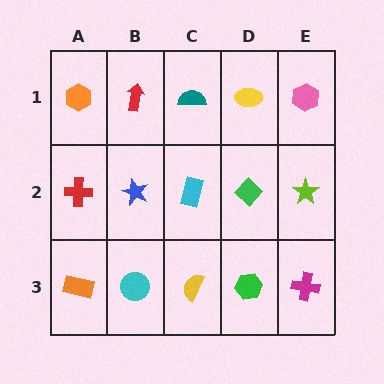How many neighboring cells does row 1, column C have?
3.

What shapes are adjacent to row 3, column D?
A green diamond (row 2, column D), a yellow semicircle (row 3, column C), a magenta cross (row 3, column E).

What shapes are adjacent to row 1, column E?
A lime star (row 2, column E), a yellow ellipse (row 1, column D).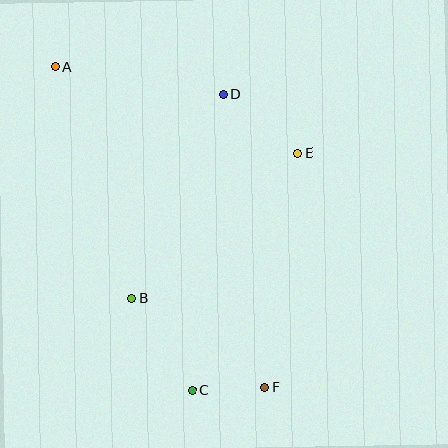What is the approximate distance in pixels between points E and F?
The distance between E and F is approximately 237 pixels.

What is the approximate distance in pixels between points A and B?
The distance between A and B is approximately 244 pixels.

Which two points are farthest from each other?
Points A and F are farthest from each other.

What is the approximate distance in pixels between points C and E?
The distance between C and E is approximately 260 pixels.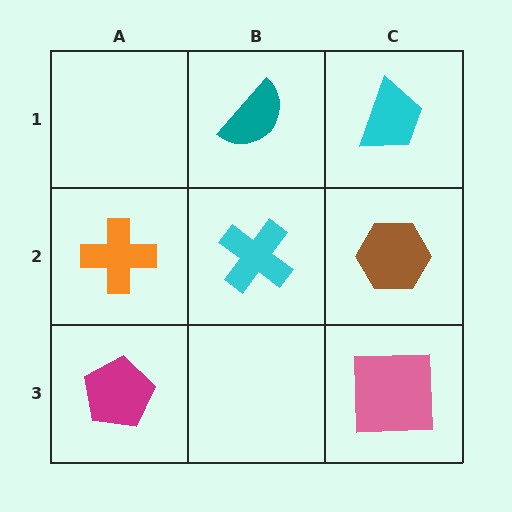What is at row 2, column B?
A cyan cross.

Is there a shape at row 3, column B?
No, that cell is empty.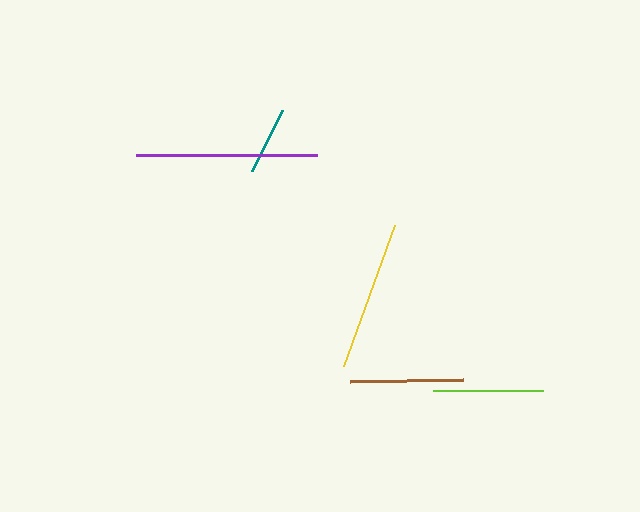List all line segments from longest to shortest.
From longest to shortest: purple, yellow, brown, lime, teal.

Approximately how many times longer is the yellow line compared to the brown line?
The yellow line is approximately 1.3 times the length of the brown line.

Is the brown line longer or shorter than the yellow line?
The yellow line is longer than the brown line.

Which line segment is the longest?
The purple line is the longest at approximately 180 pixels.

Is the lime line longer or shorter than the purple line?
The purple line is longer than the lime line.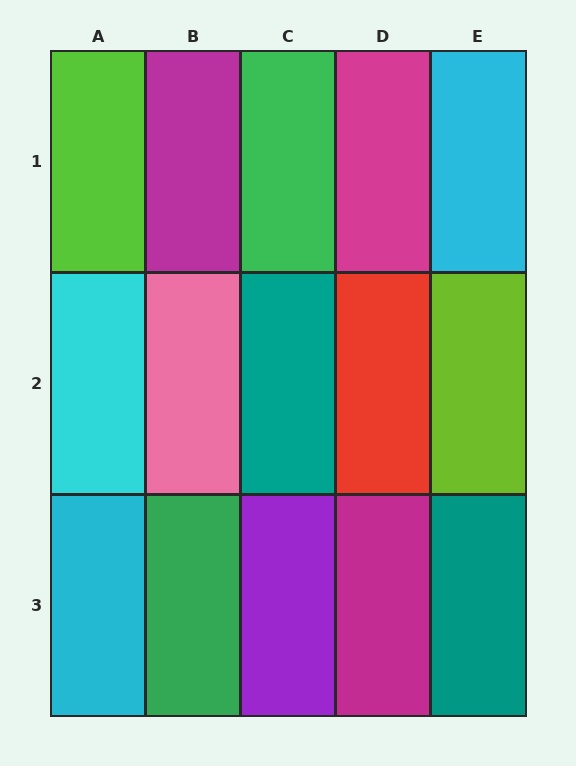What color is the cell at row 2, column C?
Teal.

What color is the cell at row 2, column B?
Pink.